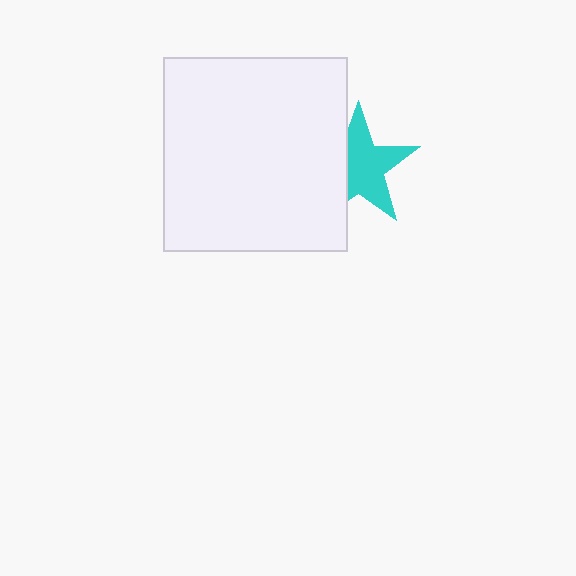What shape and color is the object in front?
The object in front is a white rectangle.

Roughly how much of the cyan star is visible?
Most of it is visible (roughly 67%).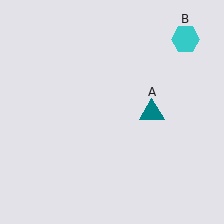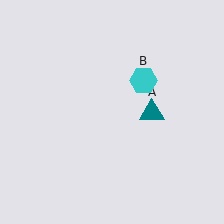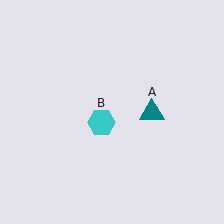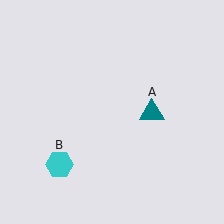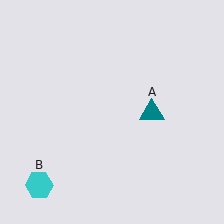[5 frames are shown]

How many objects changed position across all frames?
1 object changed position: cyan hexagon (object B).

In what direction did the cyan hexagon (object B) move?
The cyan hexagon (object B) moved down and to the left.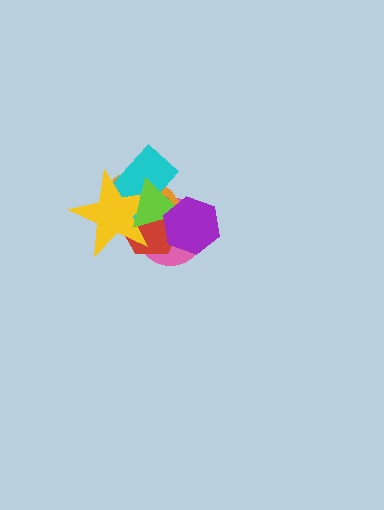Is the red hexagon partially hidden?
Yes, it is partially covered by another shape.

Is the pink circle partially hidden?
Yes, it is partially covered by another shape.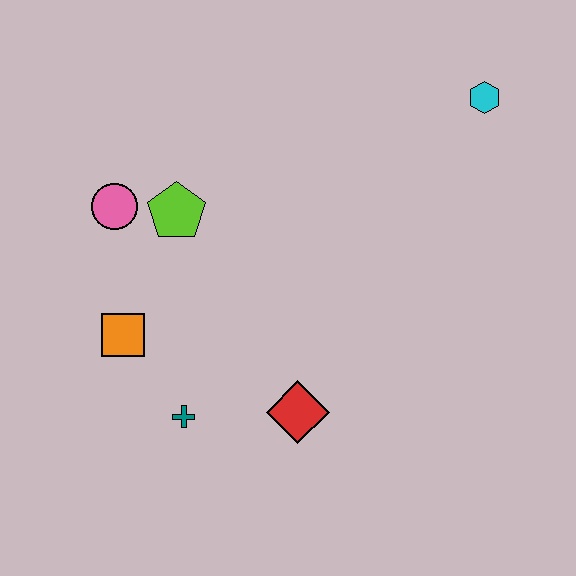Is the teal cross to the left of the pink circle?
No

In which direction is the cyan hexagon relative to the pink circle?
The cyan hexagon is to the right of the pink circle.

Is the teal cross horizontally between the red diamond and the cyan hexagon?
No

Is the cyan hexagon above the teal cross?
Yes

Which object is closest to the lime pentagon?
The pink circle is closest to the lime pentagon.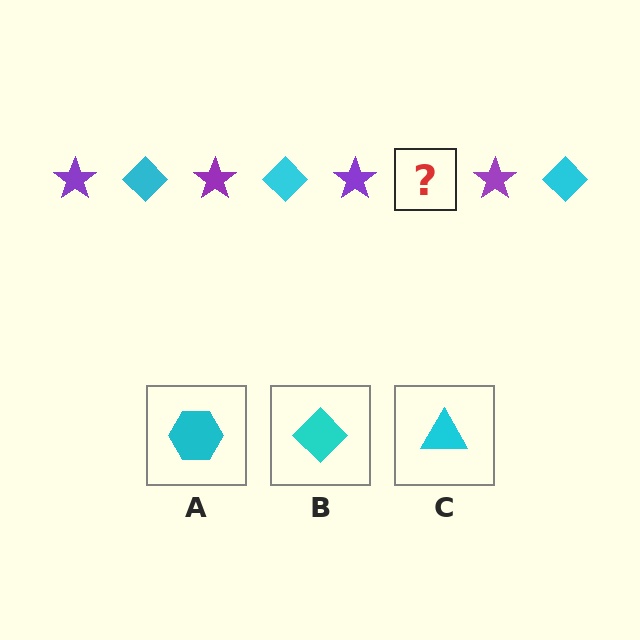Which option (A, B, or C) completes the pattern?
B.